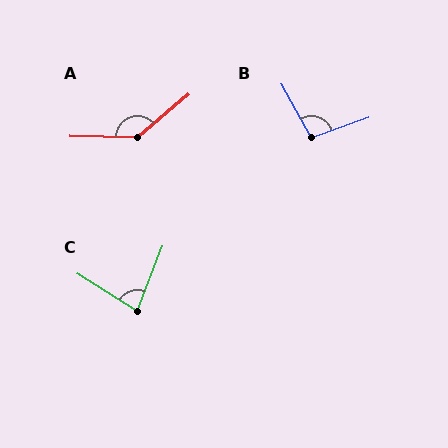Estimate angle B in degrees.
Approximately 99 degrees.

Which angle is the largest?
A, at approximately 138 degrees.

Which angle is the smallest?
C, at approximately 79 degrees.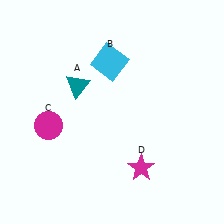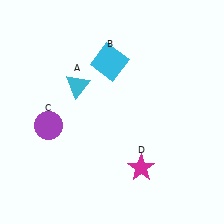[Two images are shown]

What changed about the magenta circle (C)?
In Image 1, C is magenta. In Image 2, it changed to purple.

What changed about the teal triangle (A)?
In Image 1, A is teal. In Image 2, it changed to cyan.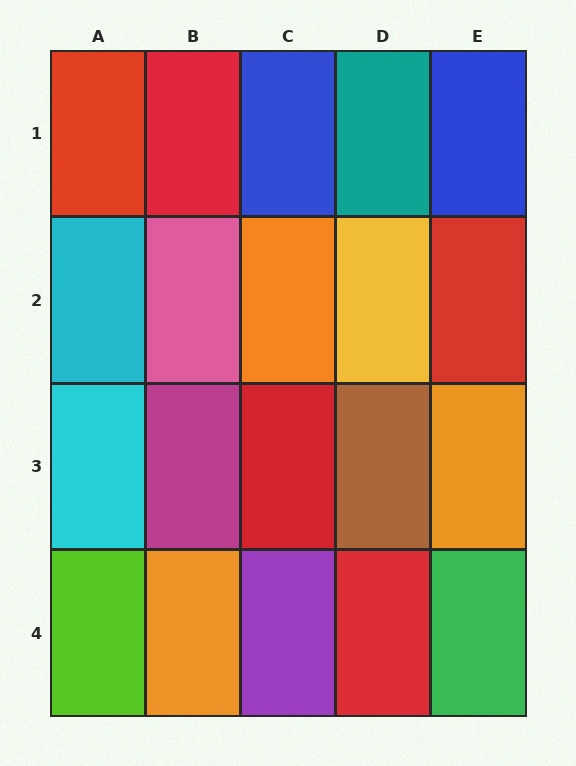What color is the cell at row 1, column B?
Red.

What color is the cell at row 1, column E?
Blue.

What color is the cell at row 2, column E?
Red.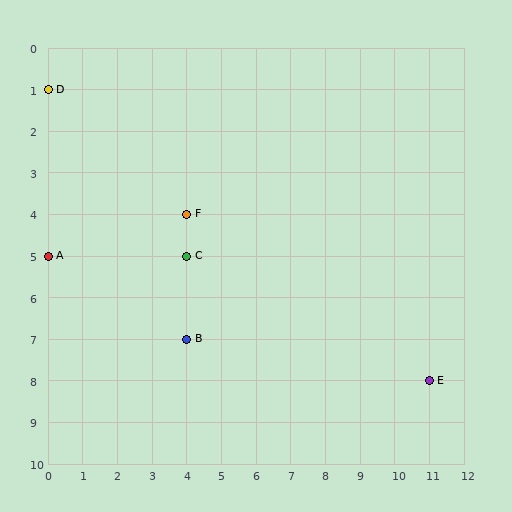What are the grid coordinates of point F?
Point F is at grid coordinates (4, 4).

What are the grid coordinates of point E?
Point E is at grid coordinates (11, 8).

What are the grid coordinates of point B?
Point B is at grid coordinates (4, 7).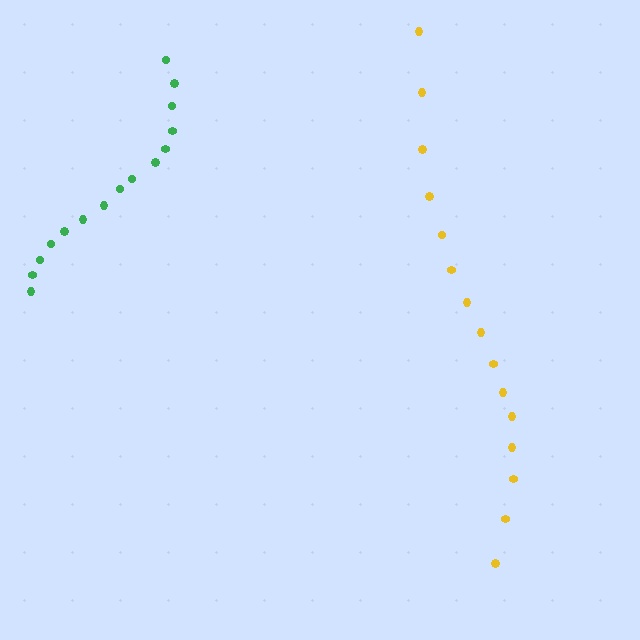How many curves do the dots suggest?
There are 2 distinct paths.